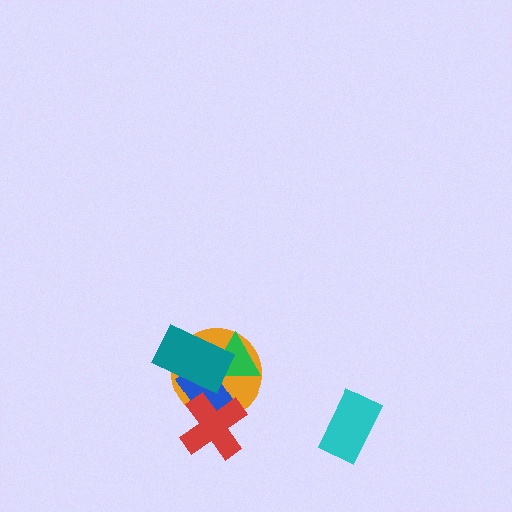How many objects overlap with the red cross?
2 objects overlap with the red cross.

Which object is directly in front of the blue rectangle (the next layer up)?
The teal rectangle is directly in front of the blue rectangle.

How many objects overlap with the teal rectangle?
3 objects overlap with the teal rectangle.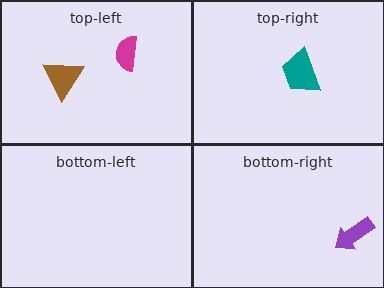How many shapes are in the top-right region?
1.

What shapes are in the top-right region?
The teal trapezoid.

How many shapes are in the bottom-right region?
1.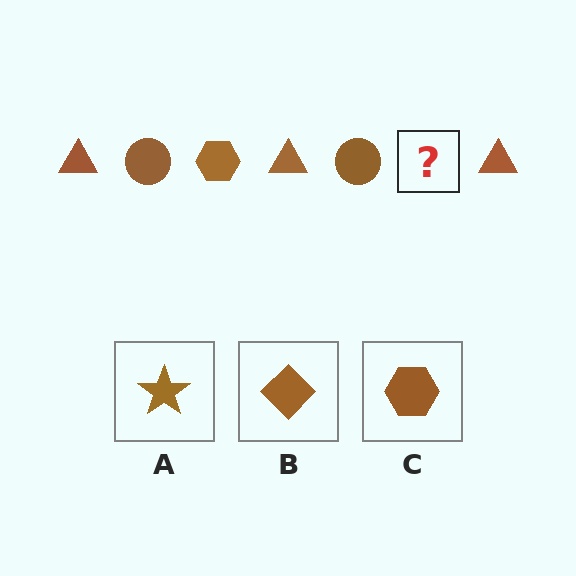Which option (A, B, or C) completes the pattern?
C.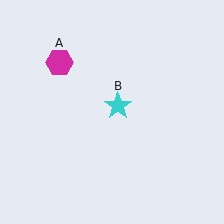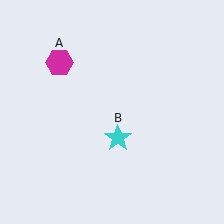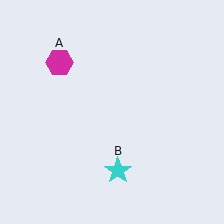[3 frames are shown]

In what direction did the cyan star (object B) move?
The cyan star (object B) moved down.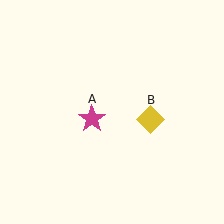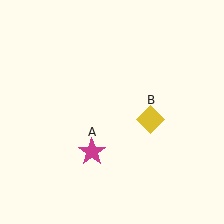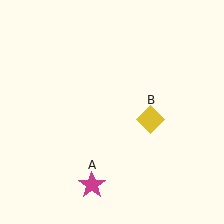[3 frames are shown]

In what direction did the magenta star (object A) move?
The magenta star (object A) moved down.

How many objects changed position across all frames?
1 object changed position: magenta star (object A).